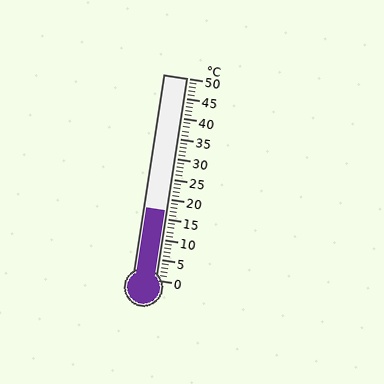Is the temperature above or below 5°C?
The temperature is above 5°C.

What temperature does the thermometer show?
The thermometer shows approximately 17°C.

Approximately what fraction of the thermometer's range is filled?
The thermometer is filled to approximately 35% of its range.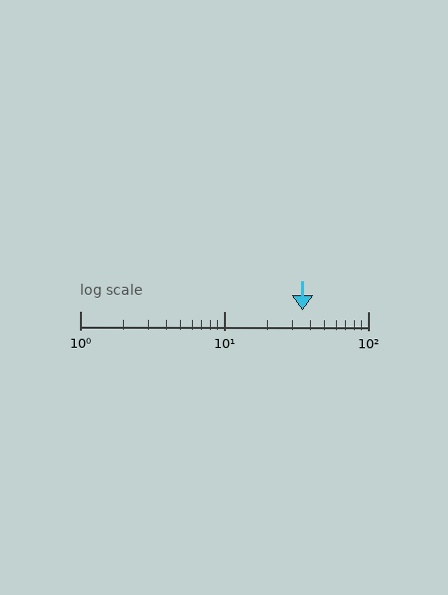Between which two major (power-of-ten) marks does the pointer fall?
The pointer is between 10 and 100.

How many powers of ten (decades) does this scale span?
The scale spans 2 decades, from 1 to 100.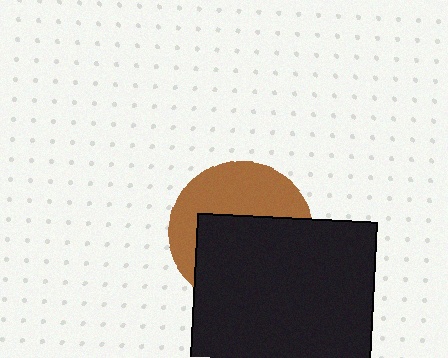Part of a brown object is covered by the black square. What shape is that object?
It is a circle.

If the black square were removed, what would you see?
You would see the complete brown circle.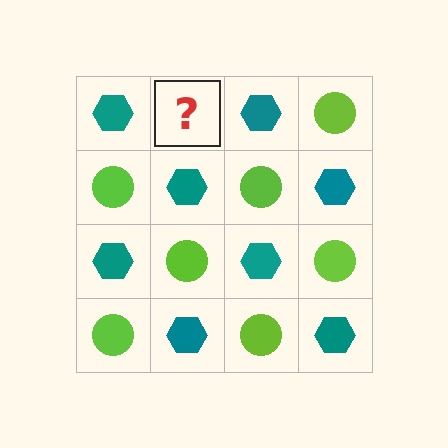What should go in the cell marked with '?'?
The missing cell should contain a lime circle.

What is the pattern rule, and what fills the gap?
The rule is that it alternates teal hexagon and lime circle in a checkerboard pattern. The gap should be filled with a lime circle.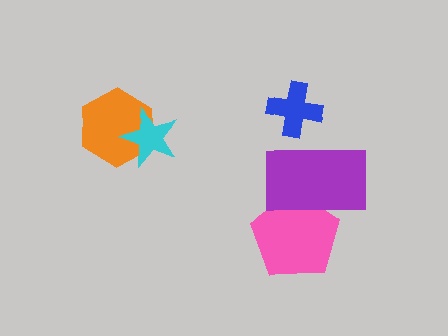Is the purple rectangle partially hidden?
No, no other shape covers it.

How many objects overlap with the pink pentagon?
1 object overlaps with the pink pentagon.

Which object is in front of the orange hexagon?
The cyan star is in front of the orange hexagon.